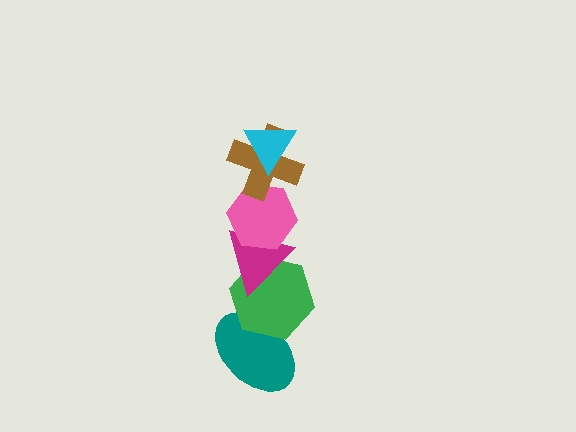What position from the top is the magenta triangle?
The magenta triangle is 4th from the top.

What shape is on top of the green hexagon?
The magenta triangle is on top of the green hexagon.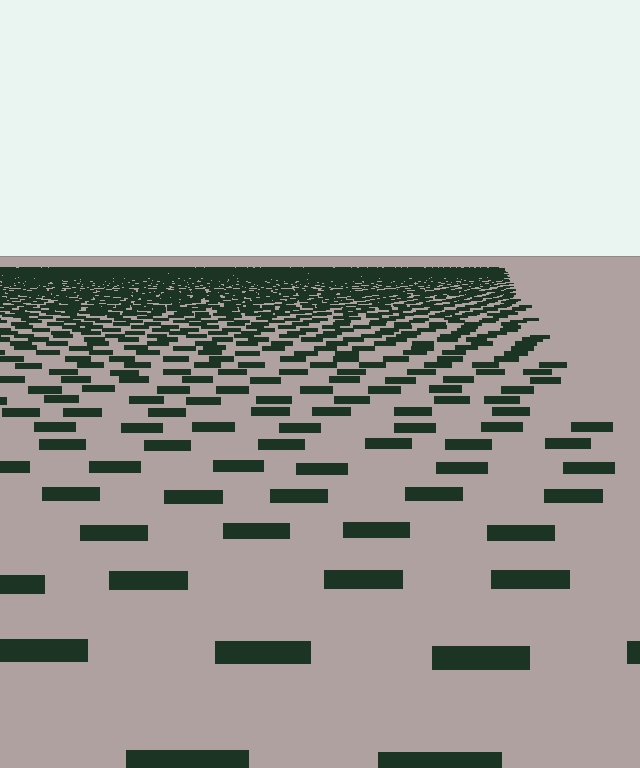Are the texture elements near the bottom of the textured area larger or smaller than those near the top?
Larger. Near the bottom, elements are closer to the viewer and appear at a bigger on-screen size.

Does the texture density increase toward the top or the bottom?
Density increases toward the top.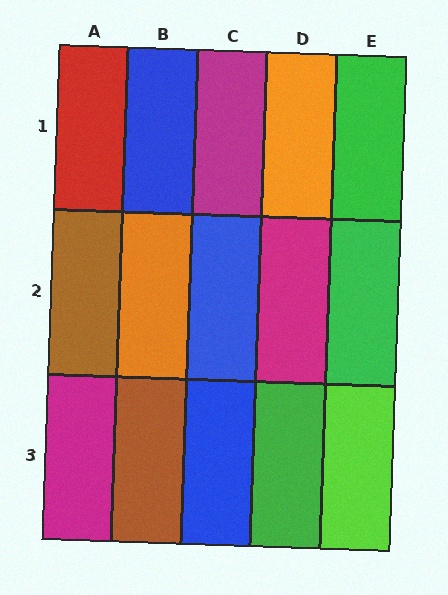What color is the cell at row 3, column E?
Lime.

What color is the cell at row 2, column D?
Magenta.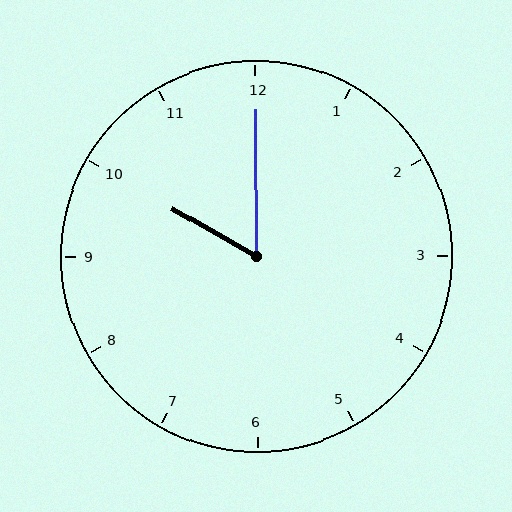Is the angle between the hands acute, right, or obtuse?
It is acute.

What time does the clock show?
10:00.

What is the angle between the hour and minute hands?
Approximately 60 degrees.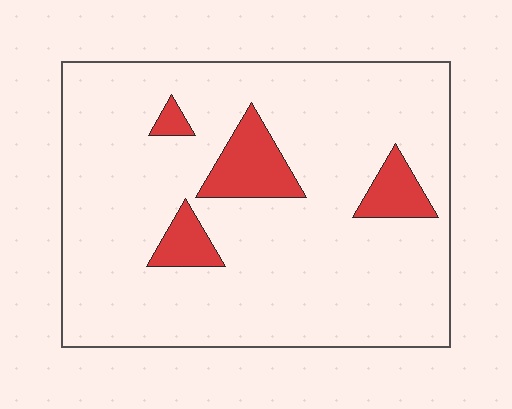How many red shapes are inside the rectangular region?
4.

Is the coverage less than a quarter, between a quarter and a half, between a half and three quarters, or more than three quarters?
Less than a quarter.